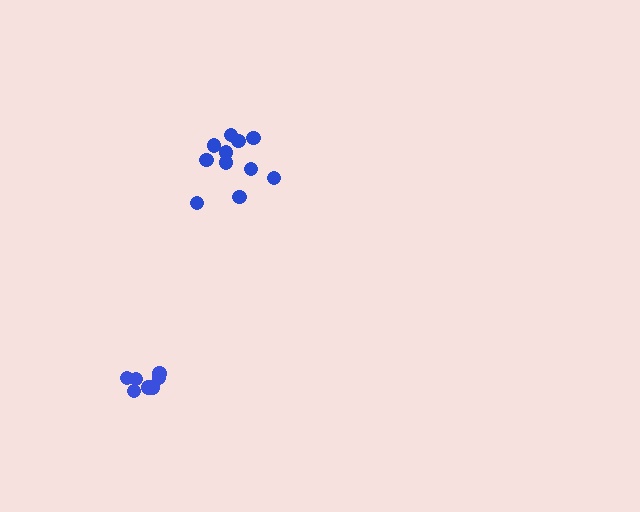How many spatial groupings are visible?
There are 2 spatial groupings.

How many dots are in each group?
Group 1: 11 dots, Group 2: 7 dots (18 total).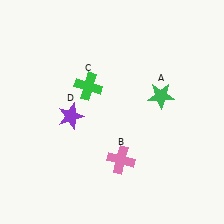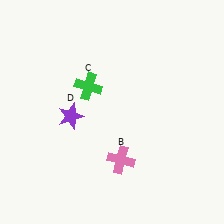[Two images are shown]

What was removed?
The green star (A) was removed in Image 2.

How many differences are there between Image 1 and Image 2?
There is 1 difference between the two images.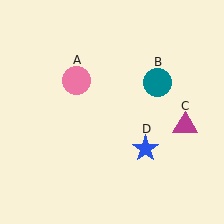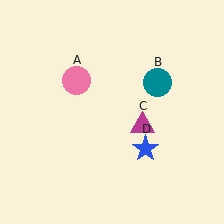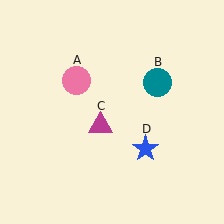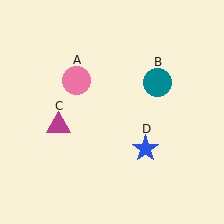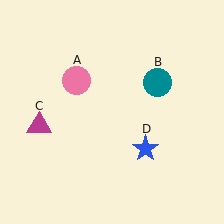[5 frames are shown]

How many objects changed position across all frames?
1 object changed position: magenta triangle (object C).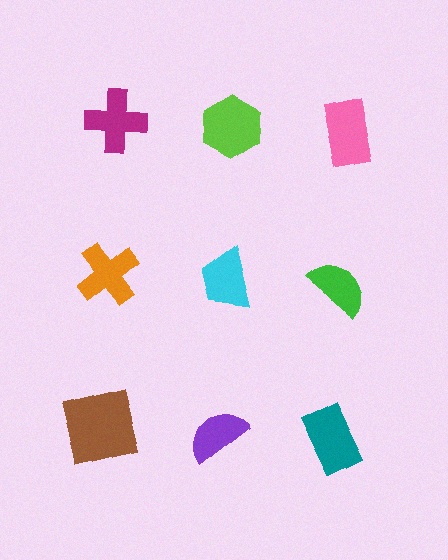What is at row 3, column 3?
A teal rectangle.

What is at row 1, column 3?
A pink rectangle.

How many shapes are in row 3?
3 shapes.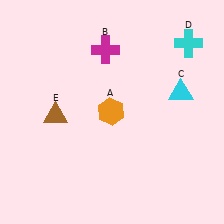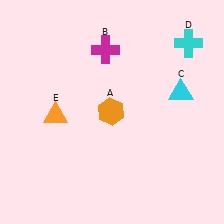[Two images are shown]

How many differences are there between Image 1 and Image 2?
There is 1 difference between the two images.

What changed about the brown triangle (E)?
In Image 1, E is brown. In Image 2, it changed to orange.